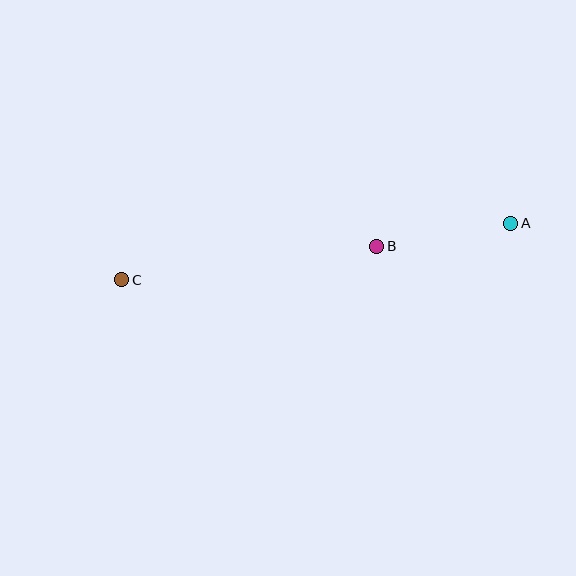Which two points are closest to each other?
Points A and B are closest to each other.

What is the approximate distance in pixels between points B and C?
The distance between B and C is approximately 257 pixels.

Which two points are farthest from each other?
Points A and C are farthest from each other.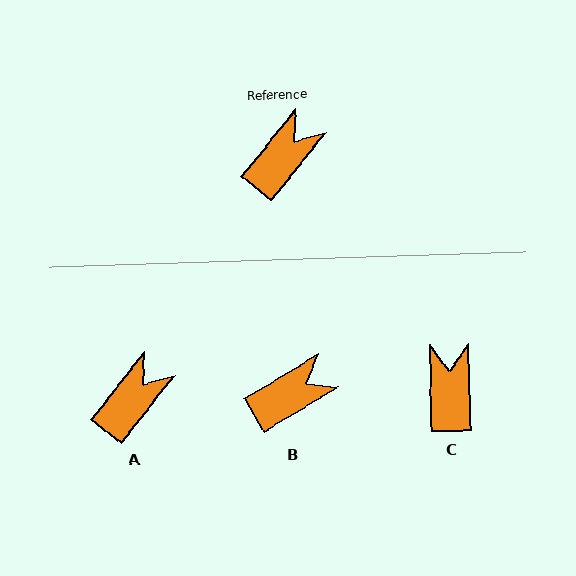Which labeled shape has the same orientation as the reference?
A.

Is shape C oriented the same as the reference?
No, it is off by about 40 degrees.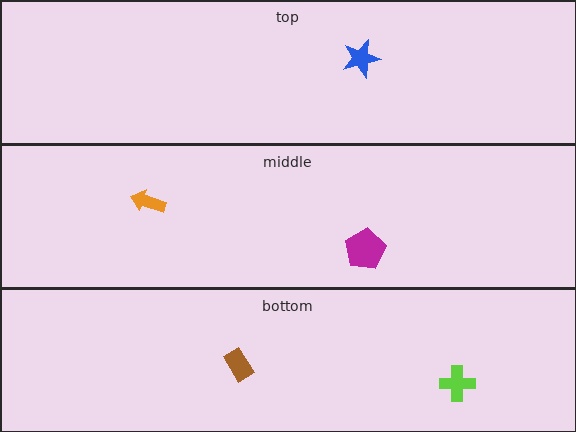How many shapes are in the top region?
1.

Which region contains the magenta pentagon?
The middle region.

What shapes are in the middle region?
The orange arrow, the magenta pentagon.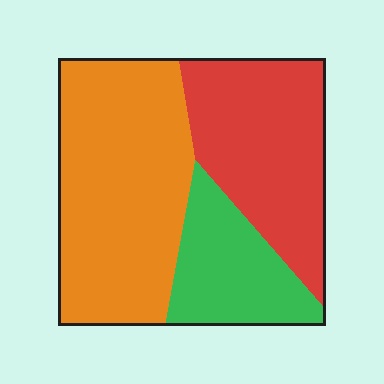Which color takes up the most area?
Orange, at roughly 45%.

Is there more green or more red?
Red.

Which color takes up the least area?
Green, at roughly 20%.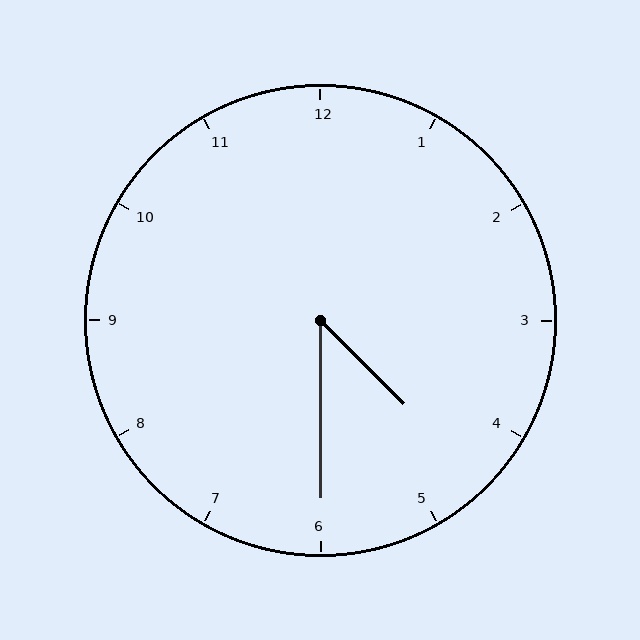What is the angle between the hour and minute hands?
Approximately 45 degrees.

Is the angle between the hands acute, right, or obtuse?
It is acute.